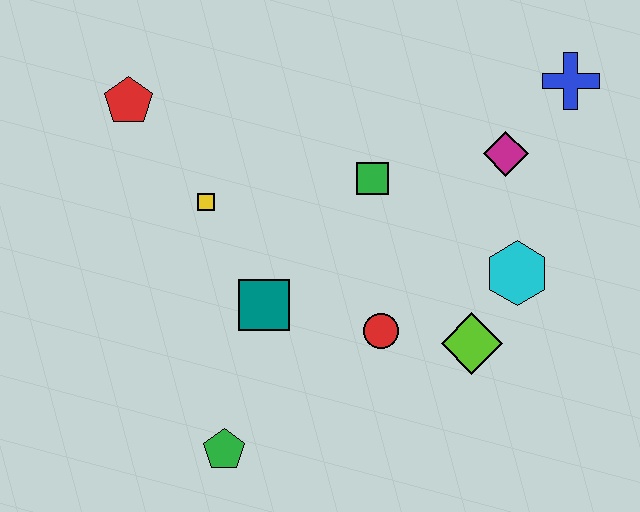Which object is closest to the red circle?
The lime diamond is closest to the red circle.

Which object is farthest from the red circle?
The red pentagon is farthest from the red circle.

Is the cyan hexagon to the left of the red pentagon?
No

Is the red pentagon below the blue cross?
Yes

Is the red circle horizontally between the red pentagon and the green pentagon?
No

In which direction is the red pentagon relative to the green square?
The red pentagon is to the left of the green square.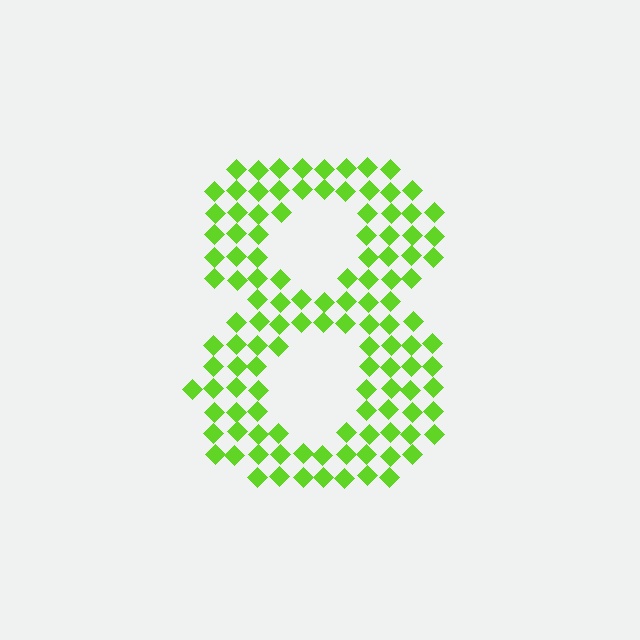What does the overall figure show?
The overall figure shows the digit 8.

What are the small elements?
The small elements are diamonds.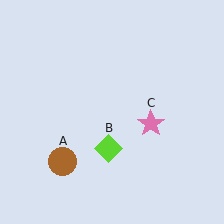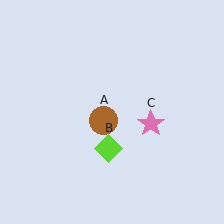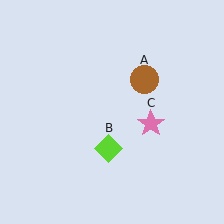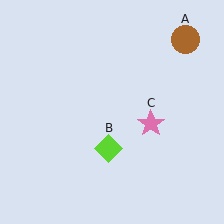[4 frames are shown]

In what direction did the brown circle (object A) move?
The brown circle (object A) moved up and to the right.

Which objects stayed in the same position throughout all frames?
Lime diamond (object B) and pink star (object C) remained stationary.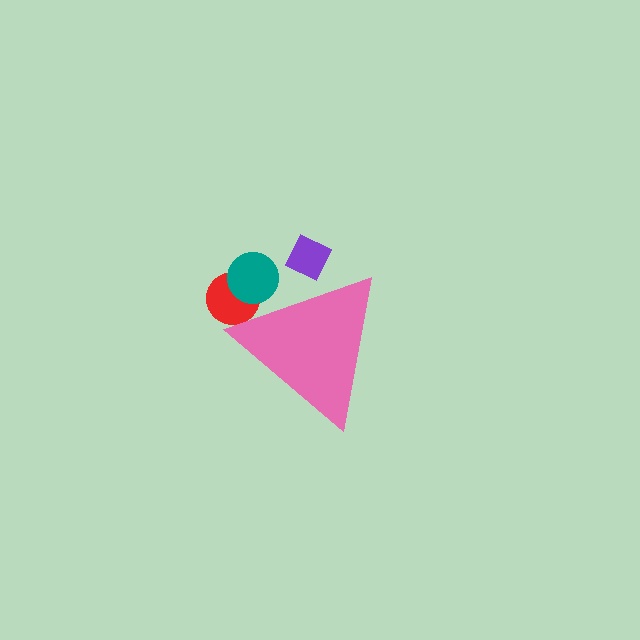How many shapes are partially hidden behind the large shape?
3 shapes are partially hidden.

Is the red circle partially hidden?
Yes, the red circle is partially hidden behind the pink triangle.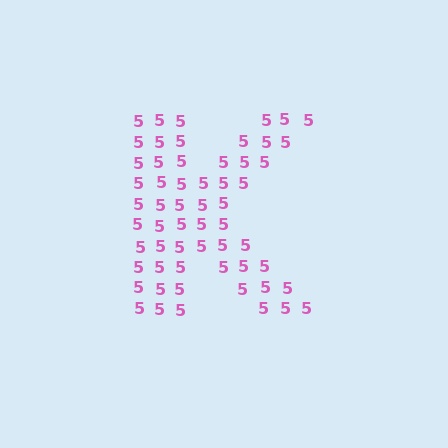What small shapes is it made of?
It is made of small digit 5's.